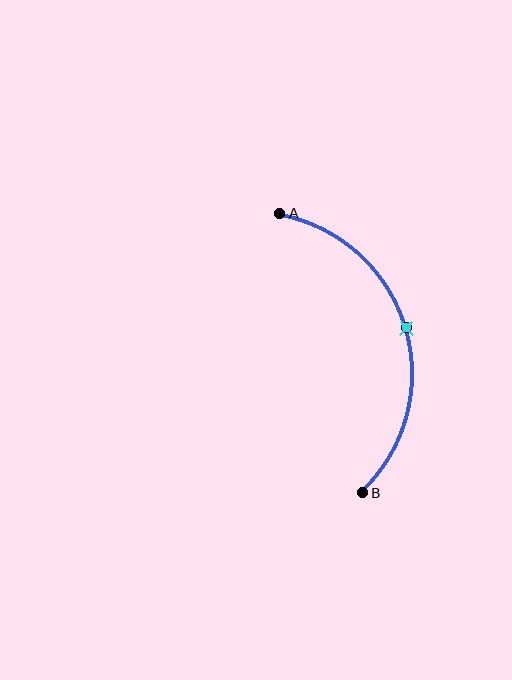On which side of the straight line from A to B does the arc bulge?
The arc bulges to the right of the straight line connecting A and B.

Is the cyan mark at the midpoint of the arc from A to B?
Yes. The cyan mark lies on the arc at equal arc-length from both A and B — it is the arc midpoint.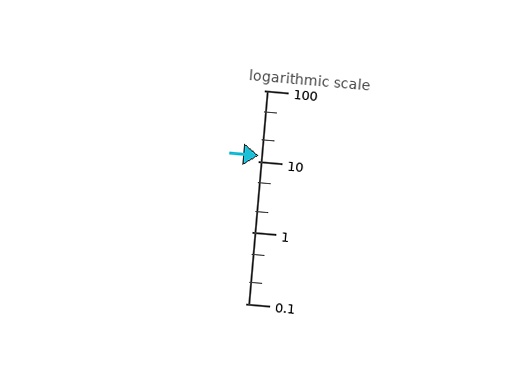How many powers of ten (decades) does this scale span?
The scale spans 3 decades, from 0.1 to 100.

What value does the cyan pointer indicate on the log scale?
The pointer indicates approximately 12.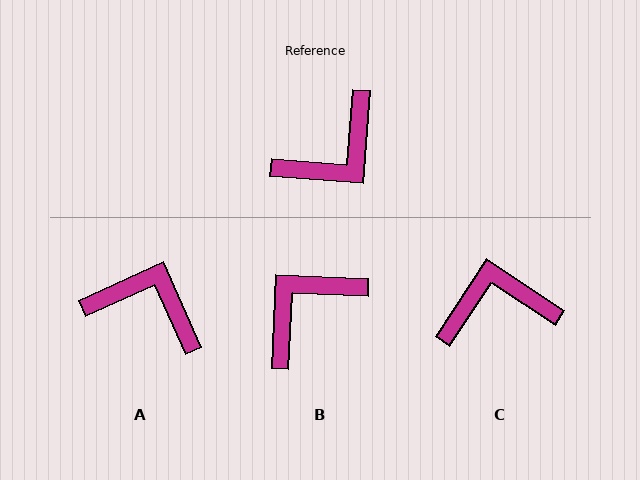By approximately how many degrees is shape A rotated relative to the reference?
Approximately 119 degrees counter-clockwise.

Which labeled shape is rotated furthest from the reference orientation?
B, about 178 degrees away.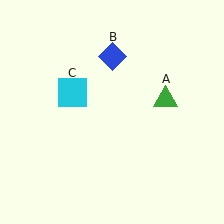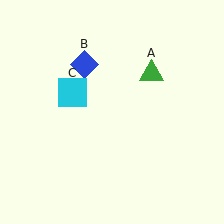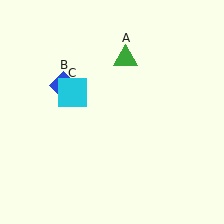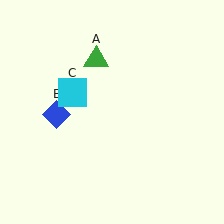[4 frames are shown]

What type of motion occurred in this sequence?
The green triangle (object A), blue diamond (object B) rotated counterclockwise around the center of the scene.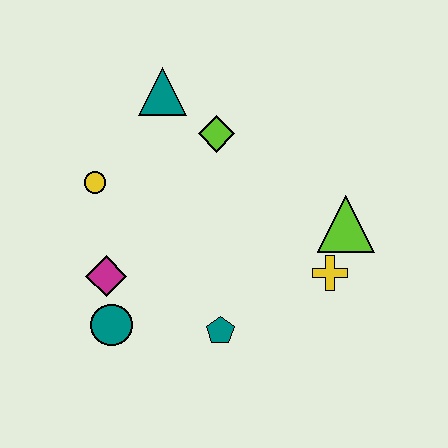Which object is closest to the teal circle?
The magenta diamond is closest to the teal circle.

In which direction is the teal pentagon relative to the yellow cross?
The teal pentagon is to the left of the yellow cross.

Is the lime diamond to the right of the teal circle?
Yes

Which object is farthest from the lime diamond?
The teal circle is farthest from the lime diamond.